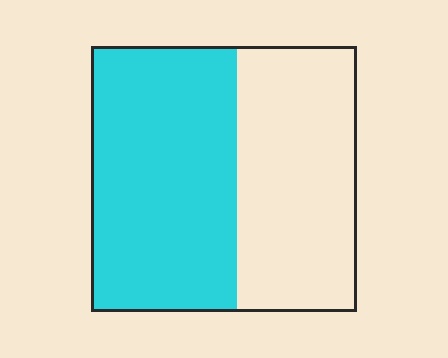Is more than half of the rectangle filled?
Yes.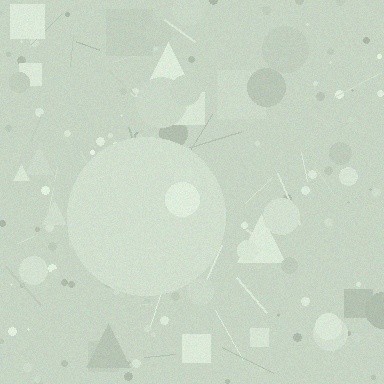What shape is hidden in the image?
A circle is hidden in the image.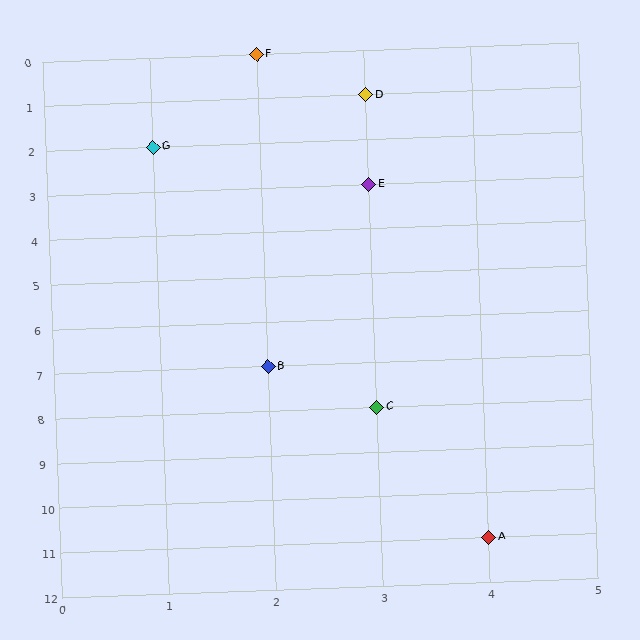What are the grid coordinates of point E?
Point E is at grid coordinates (3, 3).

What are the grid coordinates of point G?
Point G is at grid coordinates (1, 2).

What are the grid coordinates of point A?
Point A is at grid coordinates (4, 11).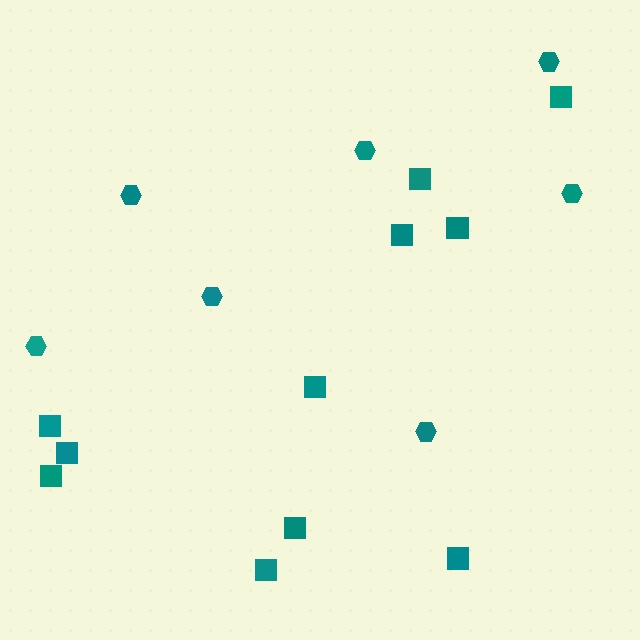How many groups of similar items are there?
There are 2 groups: one group of hexagons (7) and one group of squares (11).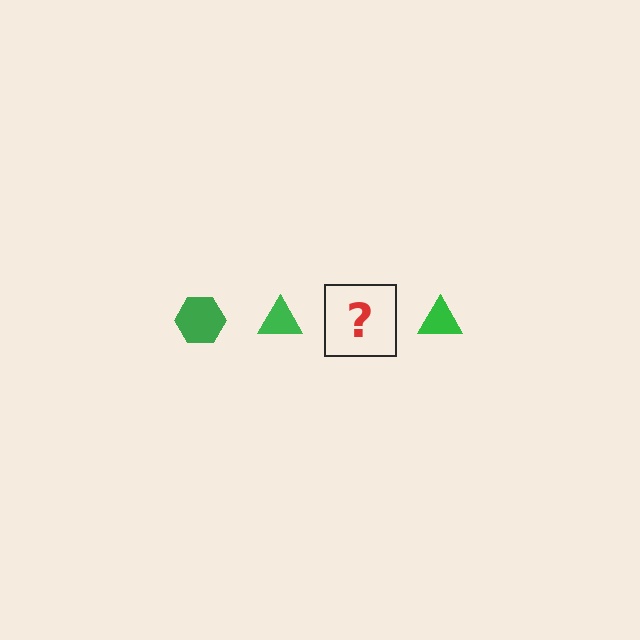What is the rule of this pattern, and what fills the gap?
The rule is that the pattern cycles through hexagon, triangle shapes in green. The gap should be filled with a green hexagon.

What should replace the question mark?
The question mark should be replaced with a green hexagon.